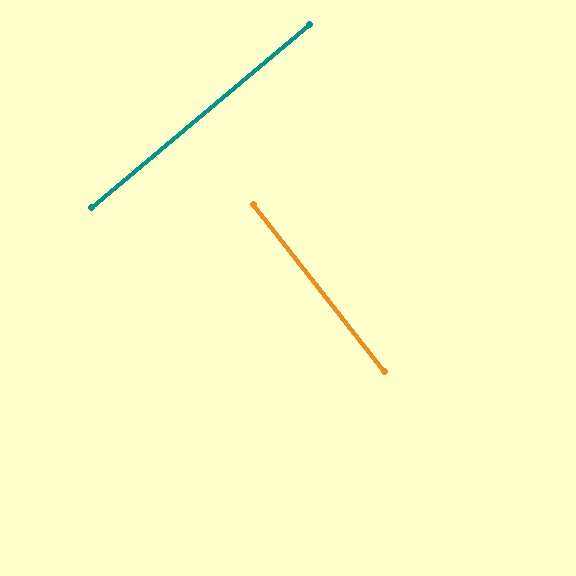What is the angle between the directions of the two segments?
Approximately 88 degrees.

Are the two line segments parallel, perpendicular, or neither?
Perpendicular — they meet at approximately 88°.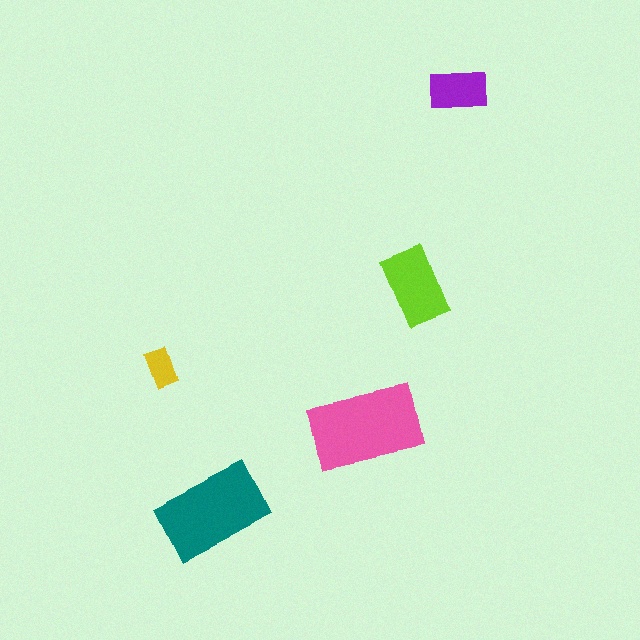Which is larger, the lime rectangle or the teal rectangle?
The teal one.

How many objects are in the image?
There are 5 objects in the image.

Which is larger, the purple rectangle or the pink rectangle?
The pink one.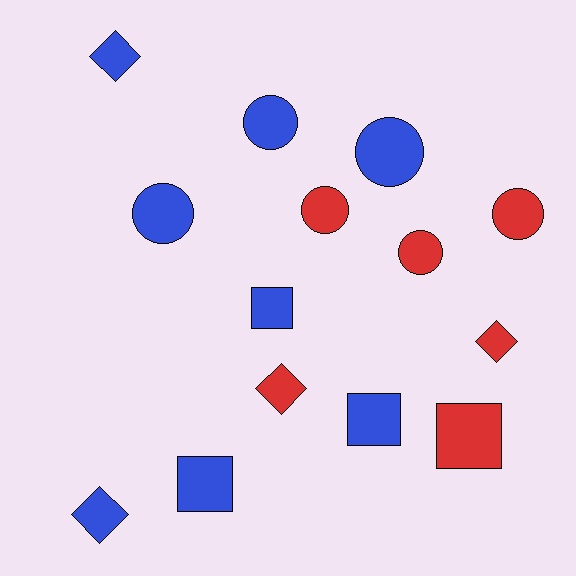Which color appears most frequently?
Blue, with 8 objects.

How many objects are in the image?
There are 14 objects.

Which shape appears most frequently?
Circle, with 6 objects.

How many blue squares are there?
There are 3 blue squares.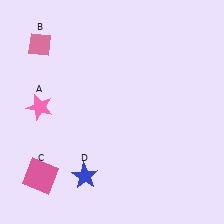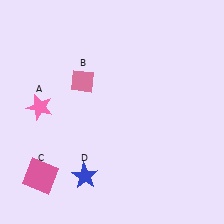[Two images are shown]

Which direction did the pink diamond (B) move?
The pink diamond (B) moved right.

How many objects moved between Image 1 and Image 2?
1 object moved between the two images.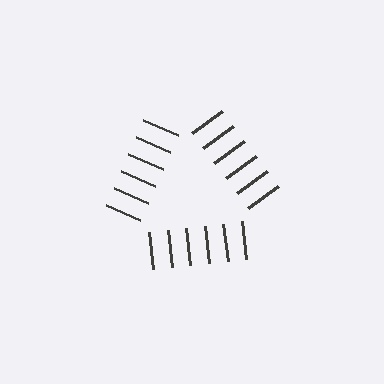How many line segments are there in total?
18 — 6 along each of the 3 edges.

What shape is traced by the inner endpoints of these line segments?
An illusory triangle — the line segments terminate on its edges but no continuous stroke is drawn.